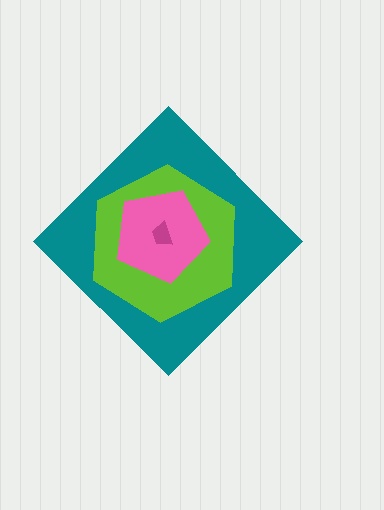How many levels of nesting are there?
4.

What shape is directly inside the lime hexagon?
The pink pentagon.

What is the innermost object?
The magenta trapezoid.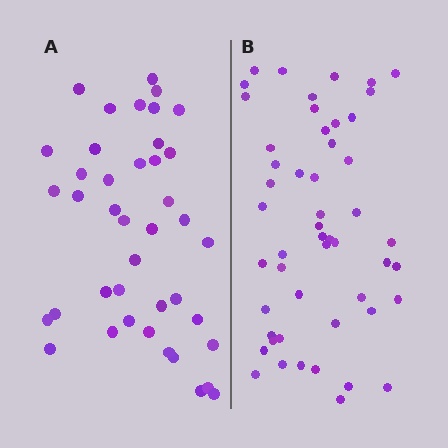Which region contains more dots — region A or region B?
Region B (the right region) has more dots.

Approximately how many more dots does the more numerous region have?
Region B has roughly 10 or so more dots than region A.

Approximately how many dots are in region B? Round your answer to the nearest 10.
About 50 dots. (The exact count is 51, which rounds to 50.)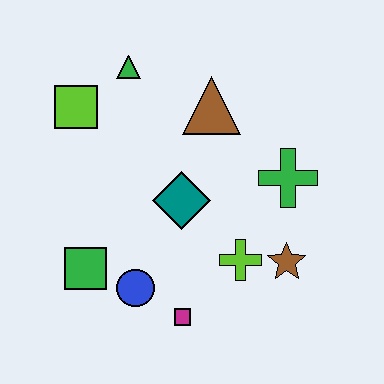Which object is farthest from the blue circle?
The green triangle is farthest from the blue circle.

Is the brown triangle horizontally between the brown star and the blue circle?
Yes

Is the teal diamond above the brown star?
Yes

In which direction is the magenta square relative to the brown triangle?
The magenta square is below the brown triangle.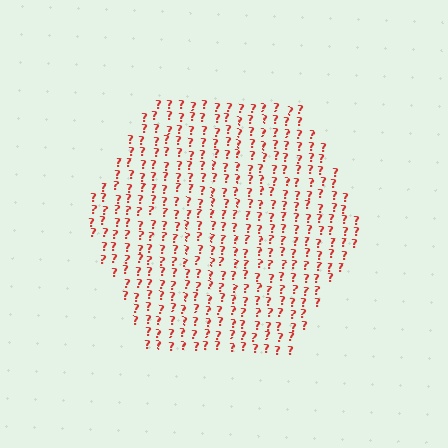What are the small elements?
The small elements are question marks.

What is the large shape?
The large shape is a hexagon.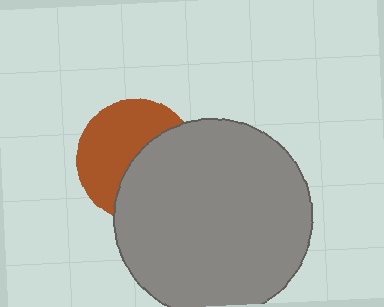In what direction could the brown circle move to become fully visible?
The brown circle could move toward the upper-left. That would shift it out from behind the gray circle entirely.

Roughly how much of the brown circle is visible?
About half of it is visible (roughly 53%).